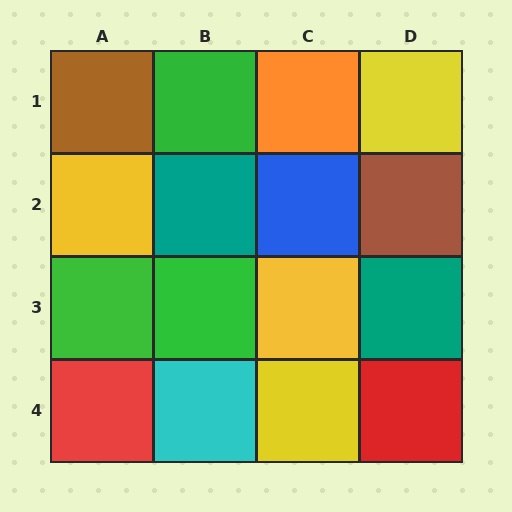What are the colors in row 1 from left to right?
Brown, green, orange, yellow.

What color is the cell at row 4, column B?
Cyan.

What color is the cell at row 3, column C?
Yellow.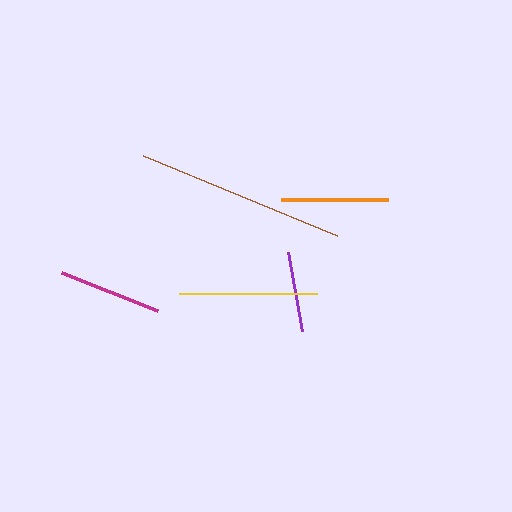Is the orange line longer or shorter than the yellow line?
The yellow line is longer than the orange line.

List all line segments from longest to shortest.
From longest to shortest: brown, yellow, orange, magenta, purple.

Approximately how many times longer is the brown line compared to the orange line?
The brown line is approximately 2.0 times the length of the orange line.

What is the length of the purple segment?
The purple segment is approximately 81 pixels long.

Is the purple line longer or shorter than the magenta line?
The magenta line is longer than the purple line.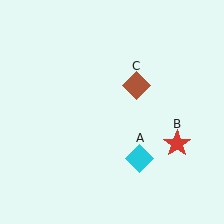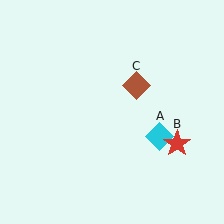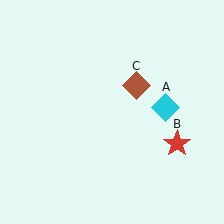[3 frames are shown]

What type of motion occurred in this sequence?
The cyan diamond (object A) rotated counterclockwise around the center of the scene.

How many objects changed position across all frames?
1 object changed position: cyan diamond (object A).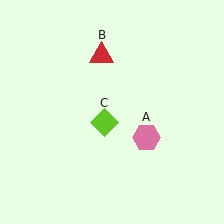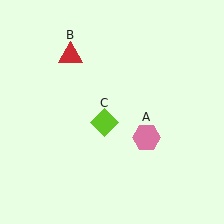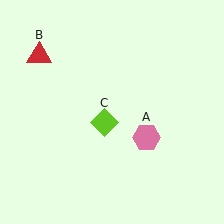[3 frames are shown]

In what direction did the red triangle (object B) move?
The red triangle (object B) moved left.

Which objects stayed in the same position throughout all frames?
Pink hexagon (object A) and lime diamond (object C) remained stationary.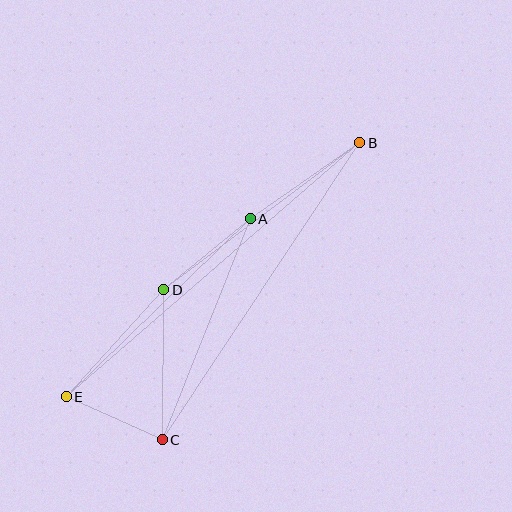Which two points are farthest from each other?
Points B and E are farthest from each other.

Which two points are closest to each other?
Points C and E are closest to each other.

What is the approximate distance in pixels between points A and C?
The distance between A and C is approximately 238 pixels.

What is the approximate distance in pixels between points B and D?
The distance between B and D is approximately 245 pixels.